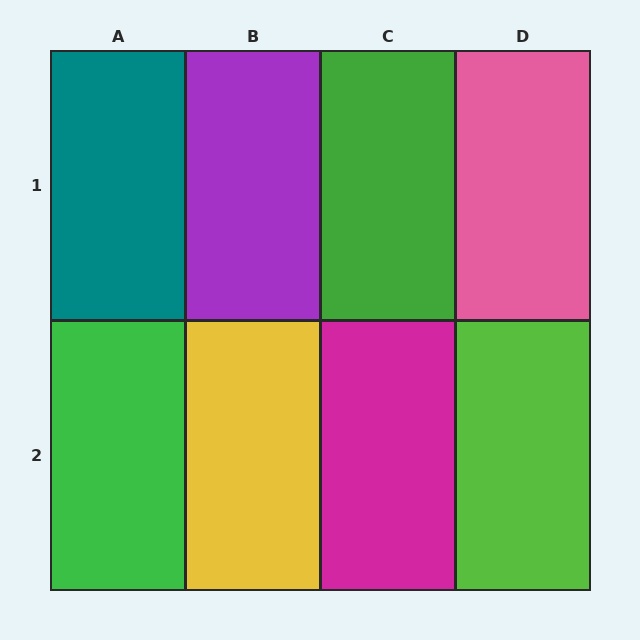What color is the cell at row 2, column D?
Lime.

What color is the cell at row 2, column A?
Green.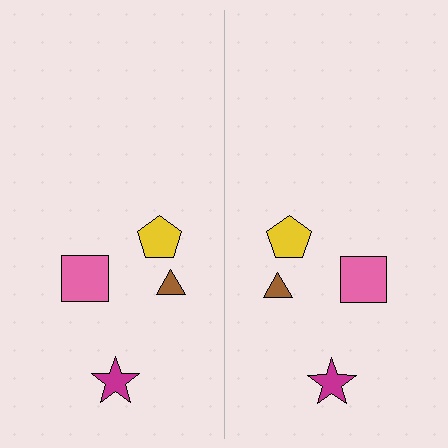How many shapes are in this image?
There are 8 shapes in this image.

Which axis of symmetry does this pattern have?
The pattern has a vertical axis of symmetry running through the center of the image.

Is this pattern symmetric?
Yes, this pattern has bilateral (reflection) symmetry.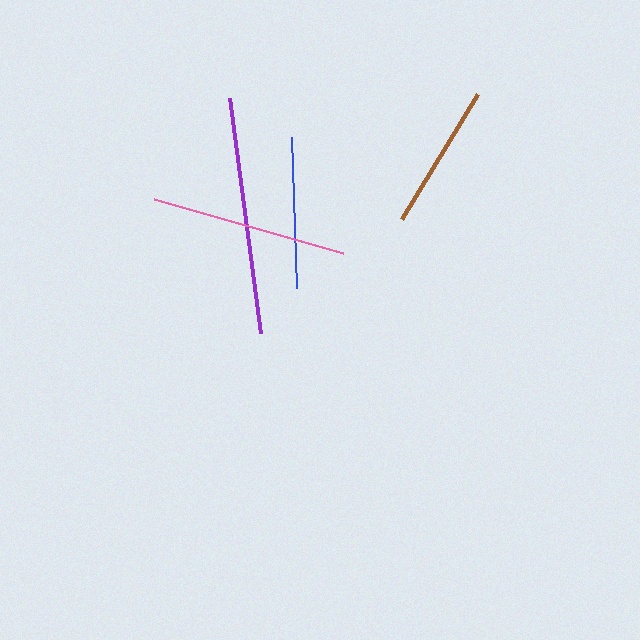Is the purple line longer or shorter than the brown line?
The purple line is longer than the brown line.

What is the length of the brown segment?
The brown segment is approximately 145 pixels long.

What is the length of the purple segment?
The purple segment is approximately 237 pixels long.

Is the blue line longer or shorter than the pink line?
The pink line is longer than the blue line.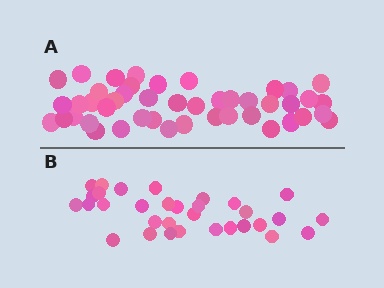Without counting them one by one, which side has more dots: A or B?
Region A (the top region) has more dots.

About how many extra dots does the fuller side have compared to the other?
Region A has approximately 15 more dots than region B.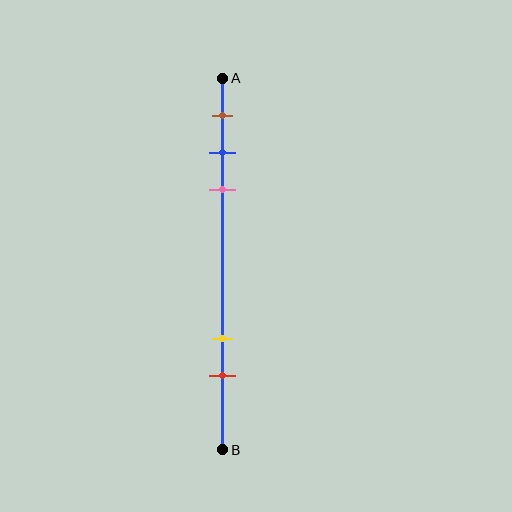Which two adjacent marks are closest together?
The blue and pink marks are the closest adjacent pair.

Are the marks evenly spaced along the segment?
No, the marks are not evenly spaced.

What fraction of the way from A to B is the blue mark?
The blue mark is approximately 20% (0.2) of the way from A to B.